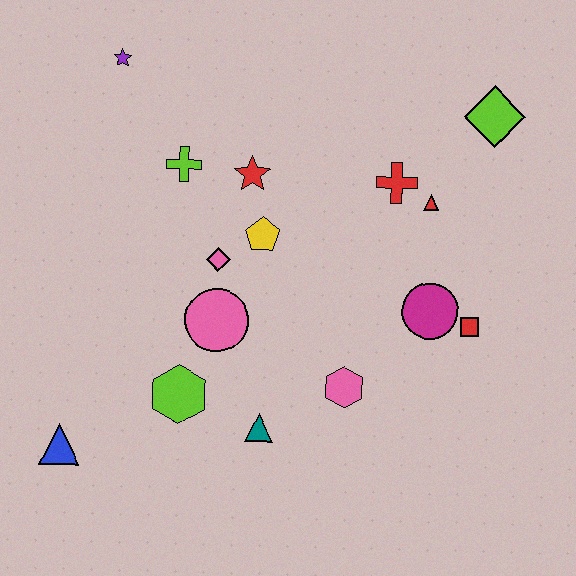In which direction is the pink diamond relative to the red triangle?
The pink diamond is to the left of the red triangle.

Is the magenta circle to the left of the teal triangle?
No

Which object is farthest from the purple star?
The red square is farthest from the purple star.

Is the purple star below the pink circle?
No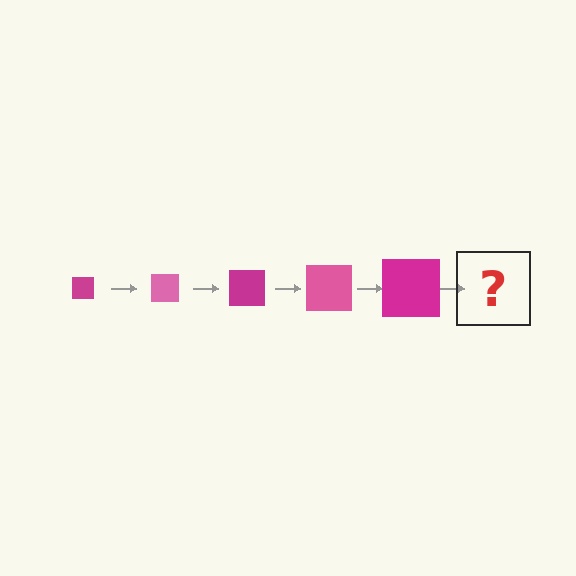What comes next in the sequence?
The next element should be a pink square, larger than the previous one.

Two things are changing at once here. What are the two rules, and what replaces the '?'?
The two rules are that the square grows larger each step and the color cycles through magenta and pink. The '?' should be a pink square, larger than the previous one.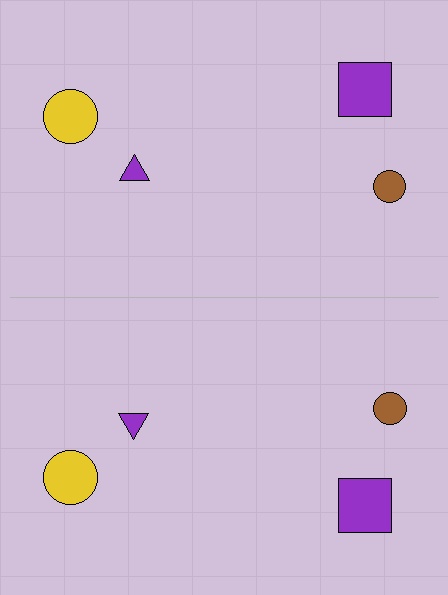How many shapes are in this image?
There are 8 shapes in this image.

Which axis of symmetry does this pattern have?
The pattern has a horizontal axis of symmetry running through the center of the image.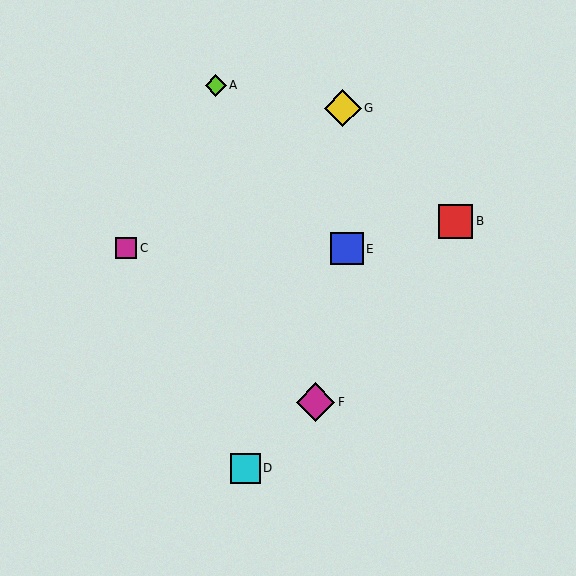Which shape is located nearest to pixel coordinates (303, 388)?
The magenta diamond (labeled F) at (316, 402) is nearest to that location.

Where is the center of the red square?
The center of the red square is at (456, 221).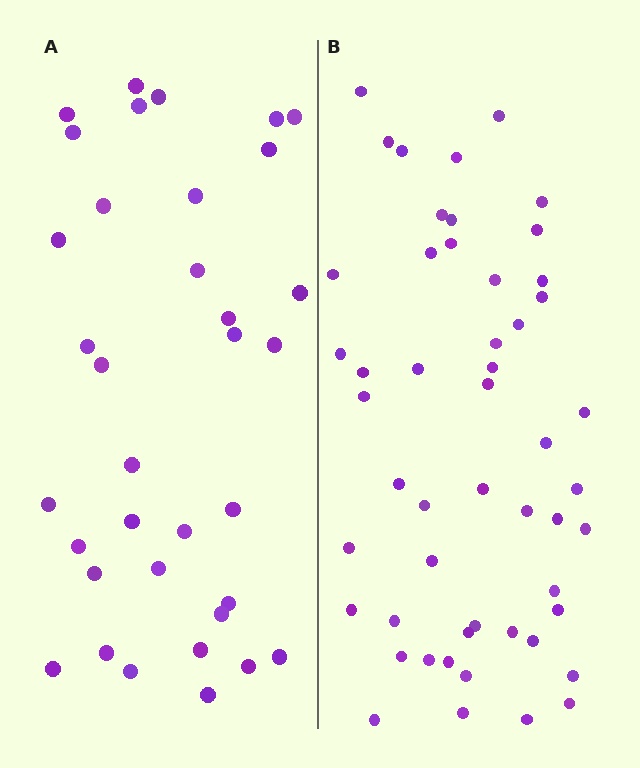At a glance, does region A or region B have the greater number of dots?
Region B (the right region) has more dots.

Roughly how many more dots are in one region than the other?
Region B has approximately 15 more dots than region A.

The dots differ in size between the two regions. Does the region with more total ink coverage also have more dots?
No. Region A has more total ink coverage because its dots are larger, but region B actually contains more individual dots. Total area can be misleading — the number of items is what matters here.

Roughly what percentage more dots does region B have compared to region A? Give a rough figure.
About 45% more.